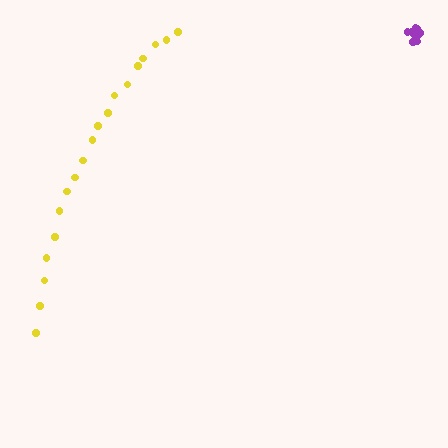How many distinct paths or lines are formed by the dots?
There are 2 distinct paths.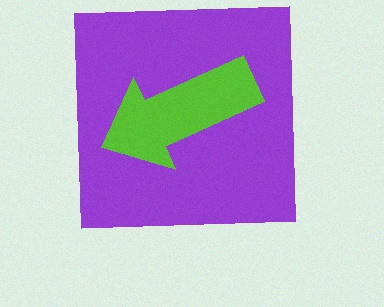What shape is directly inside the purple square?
The lime arrow.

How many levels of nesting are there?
2.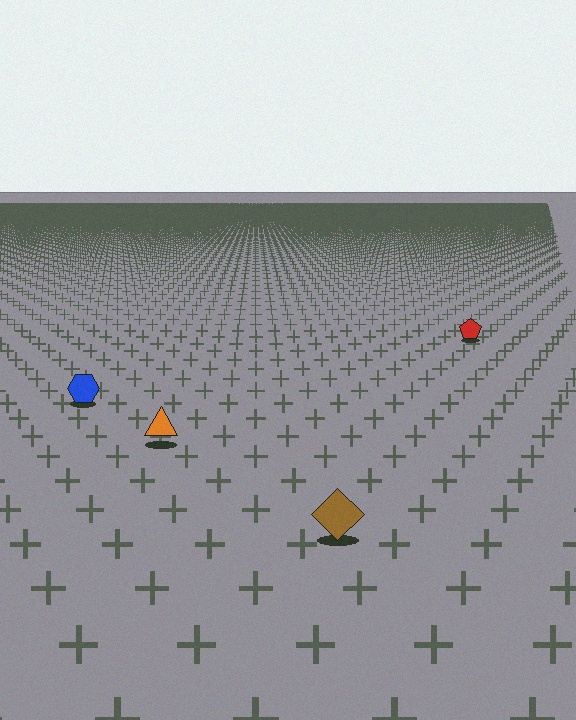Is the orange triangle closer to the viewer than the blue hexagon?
Yes. The orange triangle is closer — you can tell from the texture gradient: the ground texture is coarser near it.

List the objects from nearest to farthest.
From nearest to farthest: the brown diamond, the orange triangle, the blue hexagon, the red pentagon.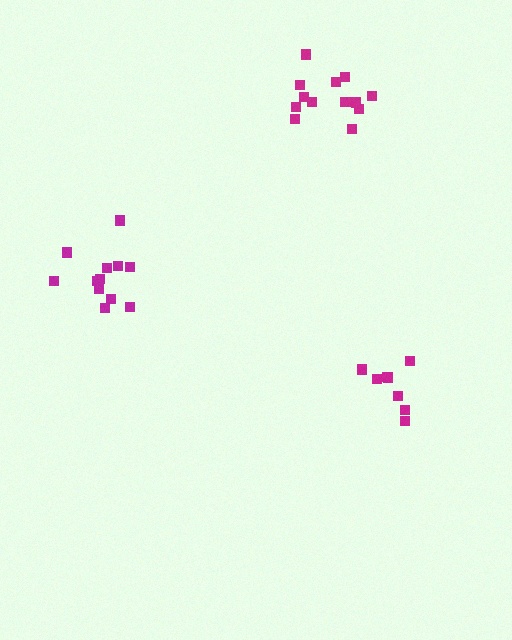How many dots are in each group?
Group 1: 12 dots, Group 2: 13 dots, Group 3: 8 dots (33 total).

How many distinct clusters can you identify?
There are 3 distinct clusters.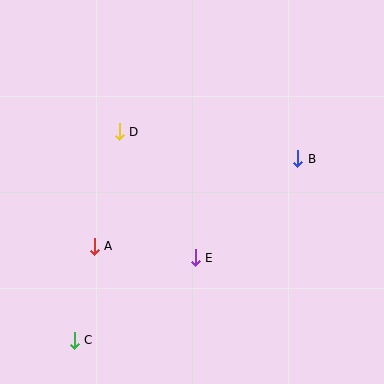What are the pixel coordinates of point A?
Point A is at (94, 246).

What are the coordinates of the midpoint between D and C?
The midpoint between D and C is at (97, 236).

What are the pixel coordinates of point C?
Point C is at (74, 340).